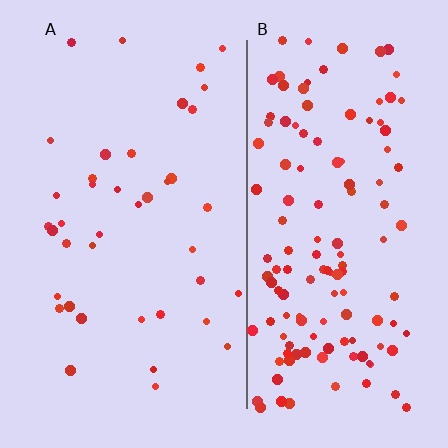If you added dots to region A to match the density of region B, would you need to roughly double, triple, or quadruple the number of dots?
Approximately triple.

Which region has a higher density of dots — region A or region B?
B (the right).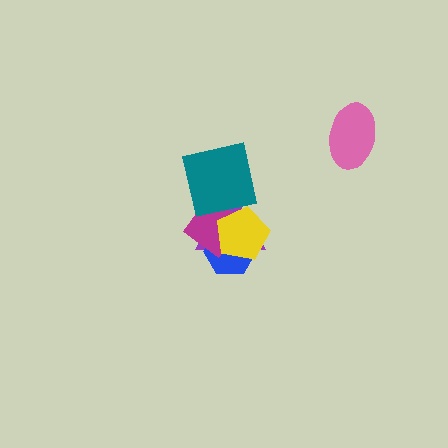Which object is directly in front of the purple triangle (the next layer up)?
The blue hexagon is directly in front of the purple triangle.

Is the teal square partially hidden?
Yes, it is partially covered by another shape.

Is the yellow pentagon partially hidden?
No, no other shape covers it.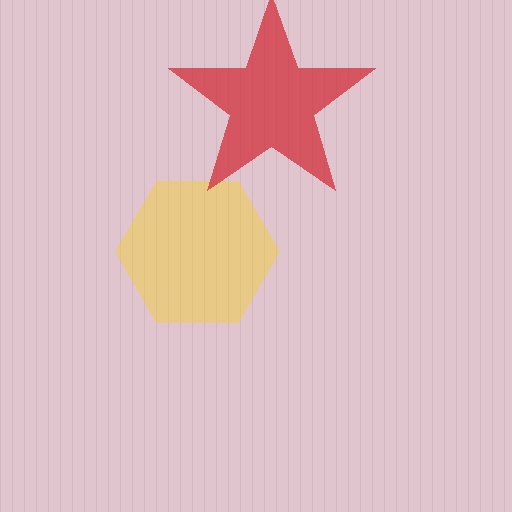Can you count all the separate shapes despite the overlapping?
Yes, there are 2 separate shapes.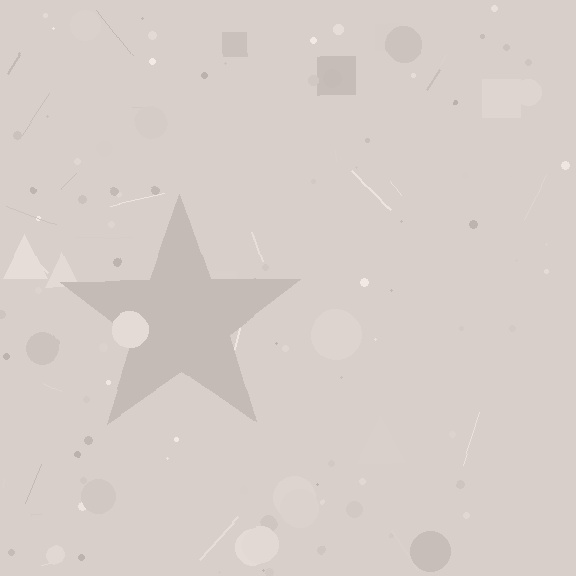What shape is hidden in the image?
A star is hidden in the image.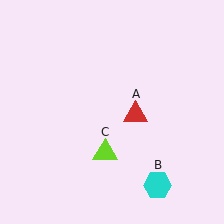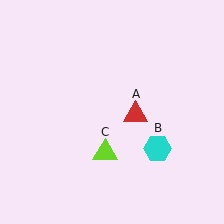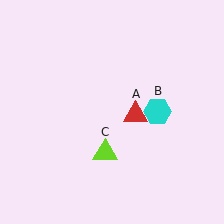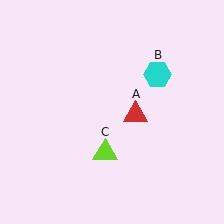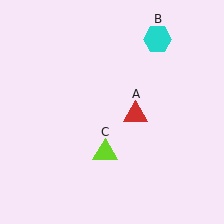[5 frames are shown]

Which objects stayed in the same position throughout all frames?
Red triangle (object A) and lime triangle (object C) remained stationary.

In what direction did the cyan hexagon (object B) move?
The cyan hexagon (object B) moved up.